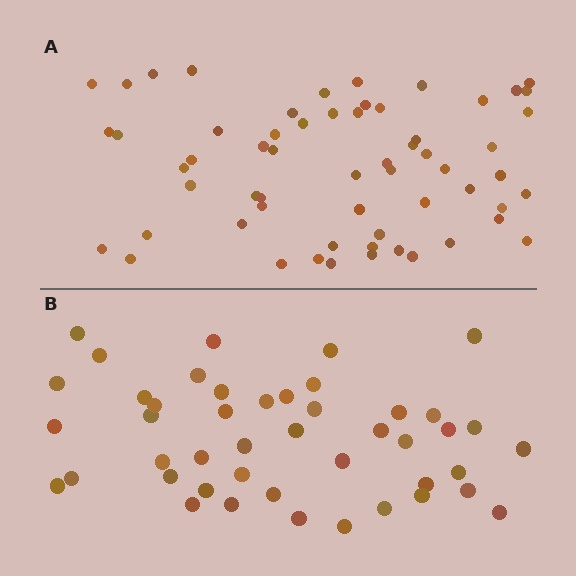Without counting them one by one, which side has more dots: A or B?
Region A (the top region) has more dots.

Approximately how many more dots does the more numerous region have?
Region A has approximately 15 more dots than region B.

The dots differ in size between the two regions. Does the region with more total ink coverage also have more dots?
No. Region B has more total ink coverage because its dots are larger, but region A actually contains more individual dots. Total area can be misleading — the number of items is what matters here.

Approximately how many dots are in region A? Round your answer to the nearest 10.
About 60 dots.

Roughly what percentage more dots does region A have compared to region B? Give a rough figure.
About 35% more.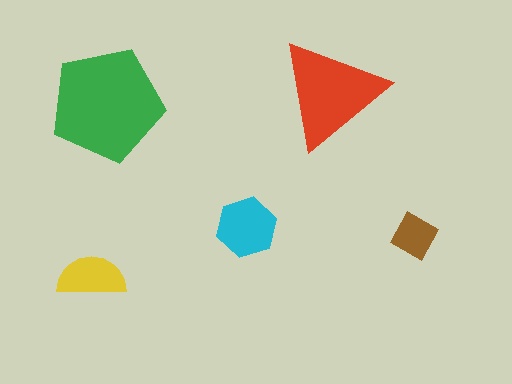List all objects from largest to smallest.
The green pentagon, the red triangle, the cyan hexagon, the yellow semicircle, the brown square.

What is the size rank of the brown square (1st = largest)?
5th.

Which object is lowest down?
The yellow semicircle is bottommost.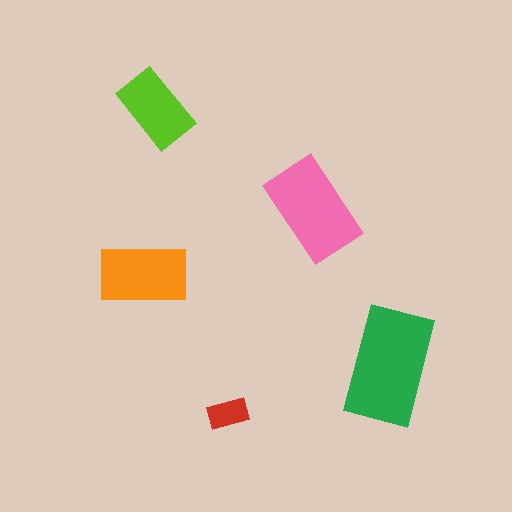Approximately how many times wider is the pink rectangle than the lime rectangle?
About 1.5 times wider.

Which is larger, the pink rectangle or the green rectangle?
The green one.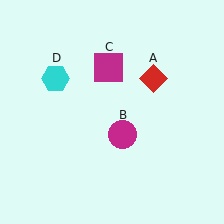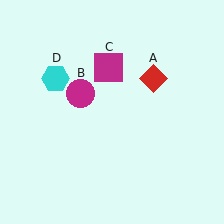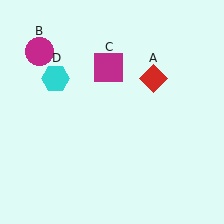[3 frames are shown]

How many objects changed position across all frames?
1 object changed position: magenta circle (object B).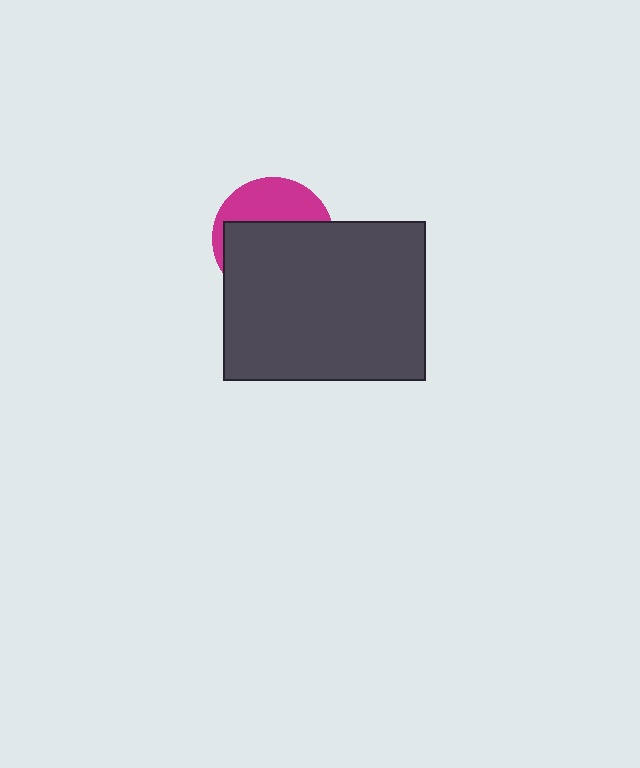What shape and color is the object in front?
The object in front is a dark gray rectangle.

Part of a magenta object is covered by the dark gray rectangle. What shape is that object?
It is a circle.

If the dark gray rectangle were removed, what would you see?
You would see the complete magenta circle.